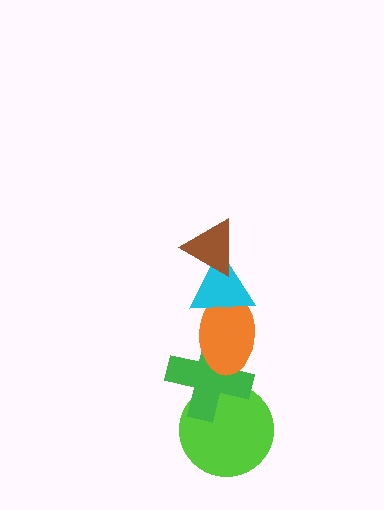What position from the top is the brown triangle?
The brown triangle is 1st from the top.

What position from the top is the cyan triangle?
The cyan triangle is 2nd from the top.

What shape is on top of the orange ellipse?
The cyan triangle is on top of the orange ellipse.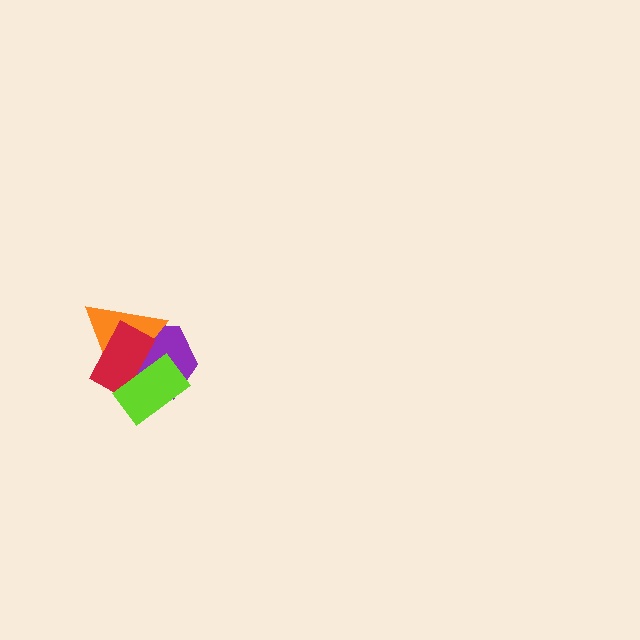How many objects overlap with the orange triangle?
3 objects overlap with the orange triangle.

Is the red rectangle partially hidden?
Yes, it is partially covered by another shape.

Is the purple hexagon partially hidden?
Yes, it is partially covered by another shape.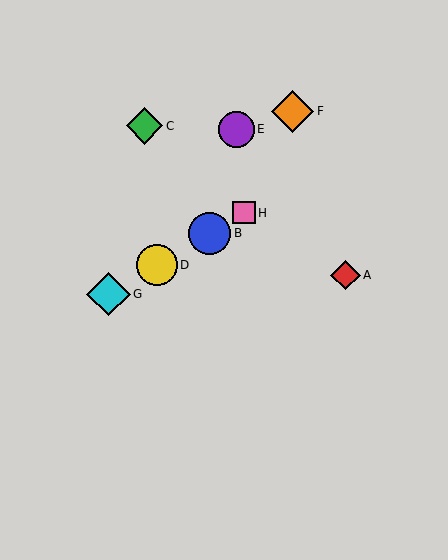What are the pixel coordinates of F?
Object F is at (293, 111).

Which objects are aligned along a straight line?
Objects B, D, G, H are aligned along a straight line.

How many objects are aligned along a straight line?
4 objects (B, D, G, H) are aligned along a straight line.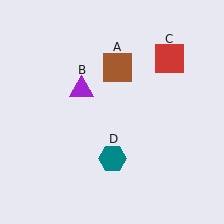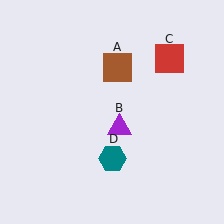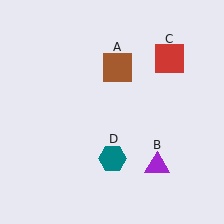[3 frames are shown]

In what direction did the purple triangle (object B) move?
The purple triangle (object B) moved down and to the right.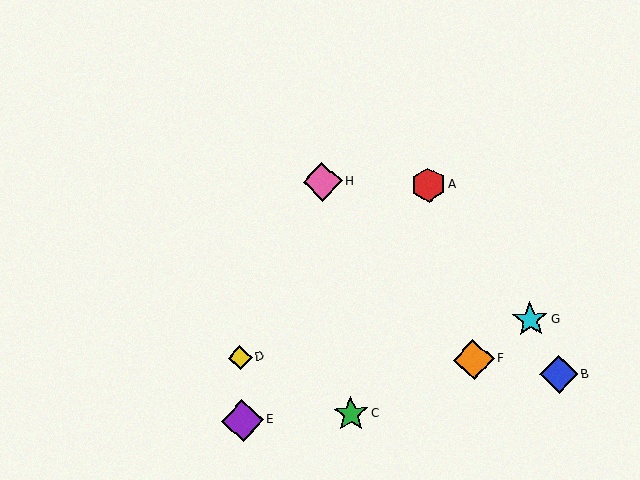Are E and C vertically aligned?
No, E is at x≈242 and C is at x≈351.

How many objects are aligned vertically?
2 objects (D, E) are aligned vertically.